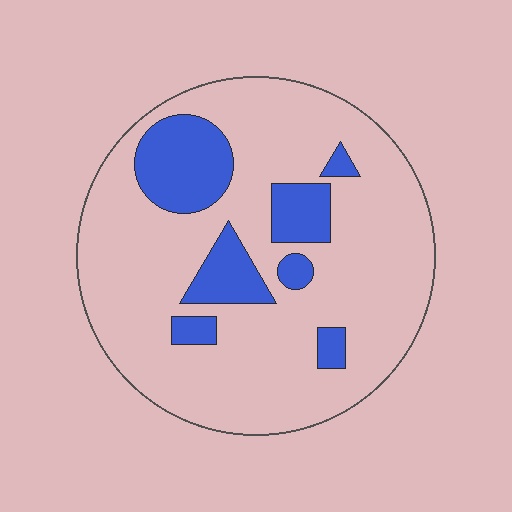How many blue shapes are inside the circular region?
7.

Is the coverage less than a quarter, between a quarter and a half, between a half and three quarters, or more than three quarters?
Less than a quarter.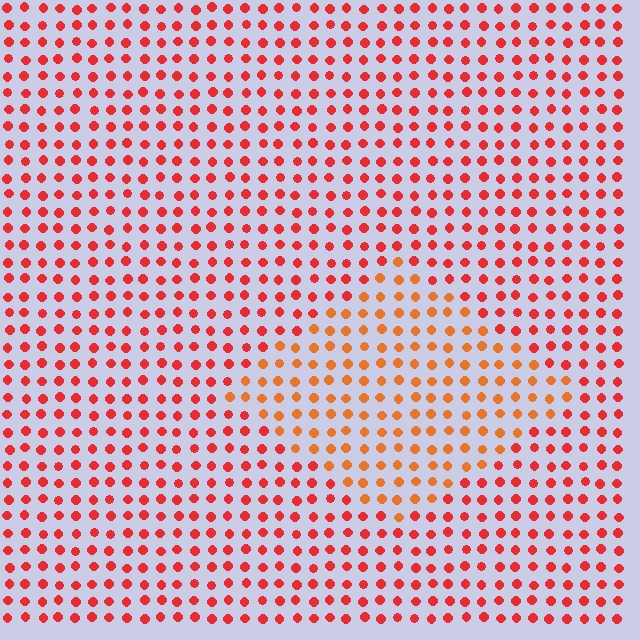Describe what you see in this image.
The image is filled with small red elements in a uniform arrangement. A diamond-shaped region is visible where the elements are tinted to a slightly different hue, forming a subtle color boundary.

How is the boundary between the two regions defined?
The boundary is defined purely by a slight shift in hue (about 26 degrees). Spacing, size, and orientation are identical on both sides.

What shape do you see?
I see a diamond.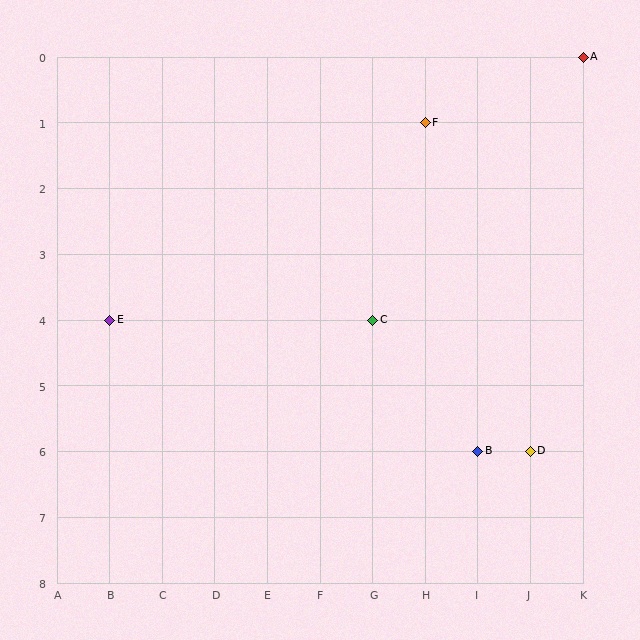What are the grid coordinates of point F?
Point F is at grid coordinates (H, 1).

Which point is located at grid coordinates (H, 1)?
Point F is at (H, 1).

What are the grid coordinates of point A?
Point A is at grid coordinates (K, 0).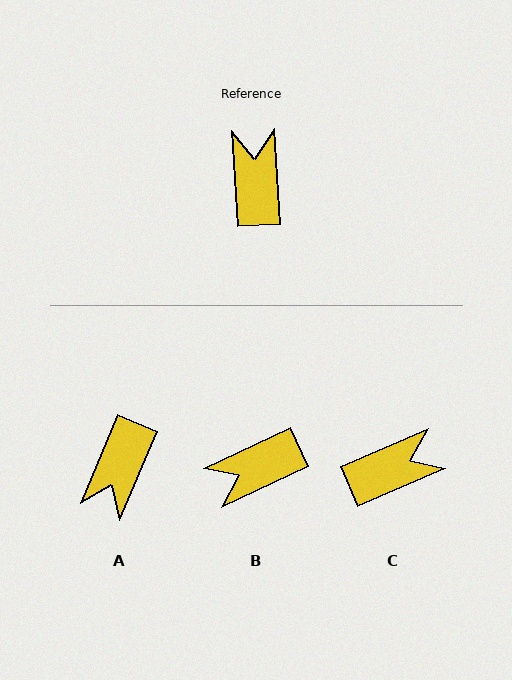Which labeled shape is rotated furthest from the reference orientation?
A, about 154 degrees away.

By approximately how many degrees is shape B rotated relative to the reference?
Approximately 111 degrees counter-clockwise.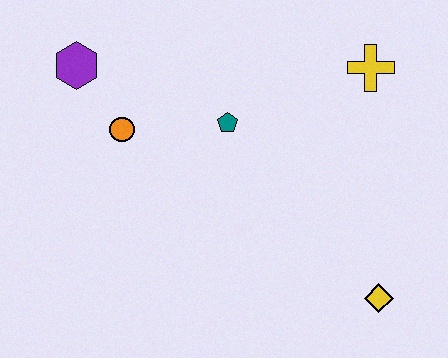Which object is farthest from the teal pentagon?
The yellow diamond is farthest from the teal pentagon.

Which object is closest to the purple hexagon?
The orange circle is closest to the purple hexagon.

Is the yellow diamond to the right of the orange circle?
Yes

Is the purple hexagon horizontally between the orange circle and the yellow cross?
No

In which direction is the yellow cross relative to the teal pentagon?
The yellow cross is to the right of the teal pentagon.